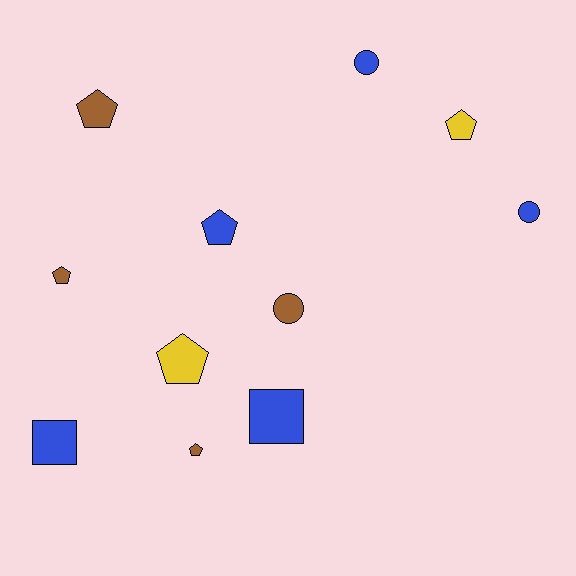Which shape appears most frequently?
Pentagon, with 6 objects.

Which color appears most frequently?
Blue, with 5 objects.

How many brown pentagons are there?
There are 3 brown pentagons.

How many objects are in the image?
There are 11 objects.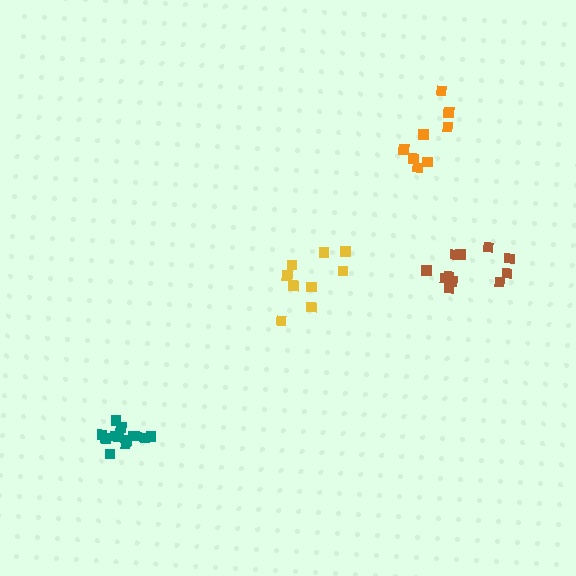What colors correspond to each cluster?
The clusters are colored: brown, teal, yellow, orange.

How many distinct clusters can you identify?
There are 4 distinct clusters.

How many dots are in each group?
Group 1: 11 dots, Group 2: 13 dots, Group 3: 9 dots, Group 4: 8 dots (41 total).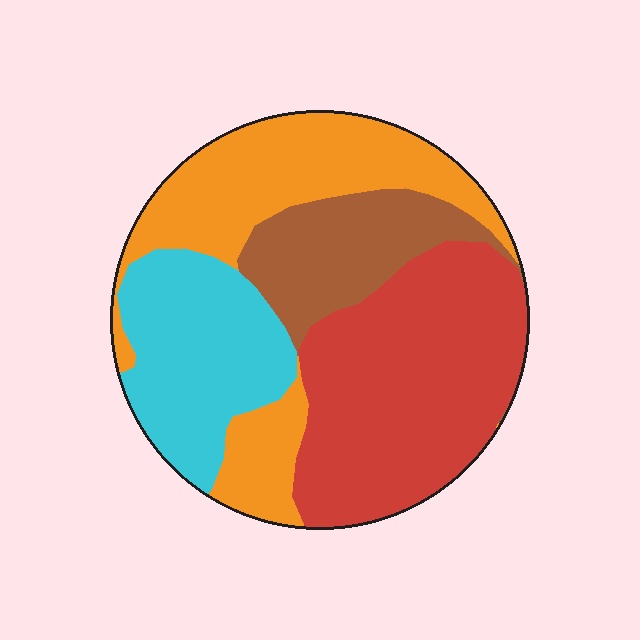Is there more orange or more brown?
Orange.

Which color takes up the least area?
Brown, at roughly 15%.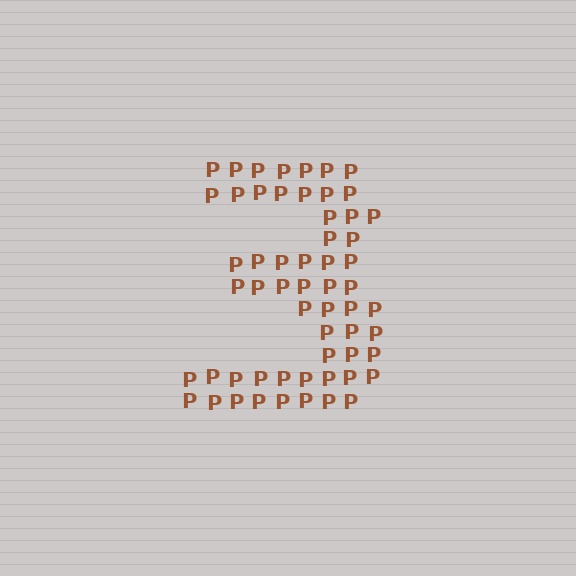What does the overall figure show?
The overall figure shows the digit 3.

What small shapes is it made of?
It is made of small letter P's.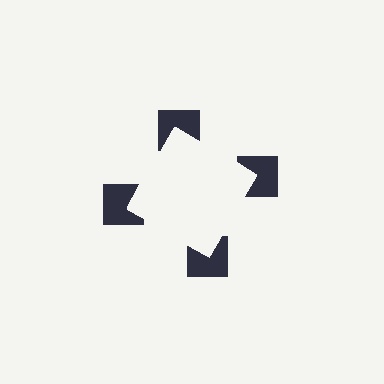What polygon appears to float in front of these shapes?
An illusory square — its edges are inferred from the aligned wedge cuts in the notched squares, not physically drawn.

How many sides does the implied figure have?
4 sides.